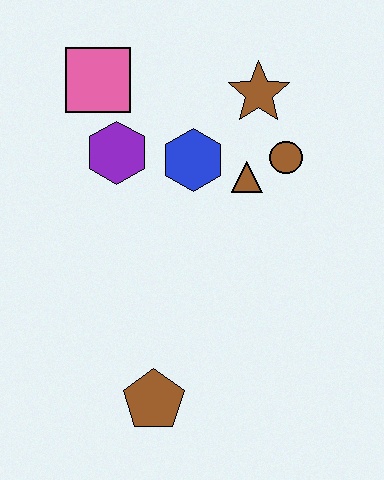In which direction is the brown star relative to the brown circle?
The brown star is above the brown circle.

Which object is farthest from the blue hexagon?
The brown pentagon is farthest from the blue hexagon.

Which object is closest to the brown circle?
The brown triangle is closest to the brown circle.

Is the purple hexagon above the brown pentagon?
Yes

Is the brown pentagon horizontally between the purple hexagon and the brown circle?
Yes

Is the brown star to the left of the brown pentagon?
No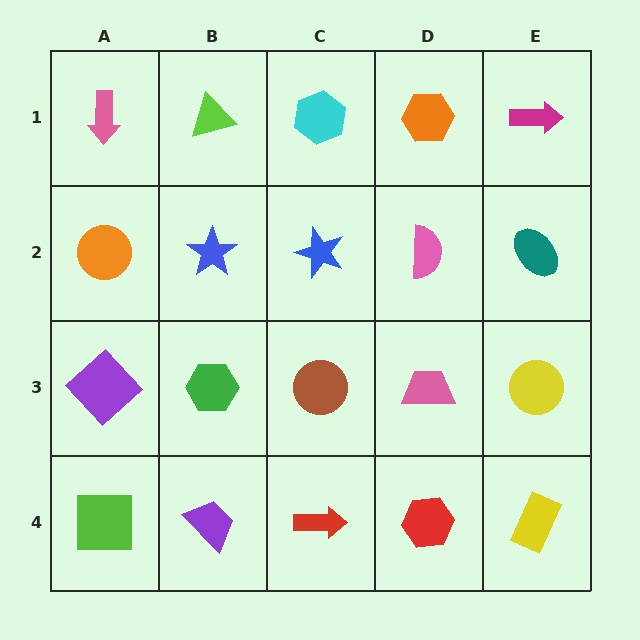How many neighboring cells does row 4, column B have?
3.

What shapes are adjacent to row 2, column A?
A pink arrow (row 1, column A), a purple diamond (row 3, column A), a blue star (row 2, column B).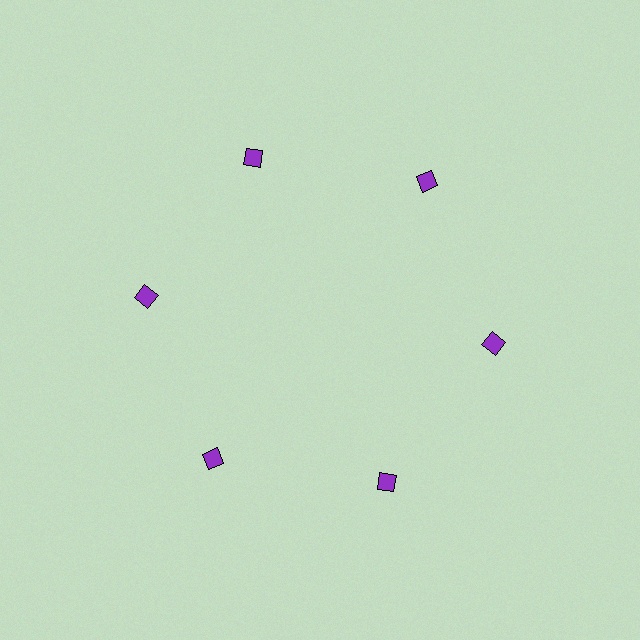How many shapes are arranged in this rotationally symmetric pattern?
There are 6 shapes, arranged in 6 groups of 1.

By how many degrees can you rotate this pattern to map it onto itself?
The pattern maps onto itself every 60 degrees of rotation.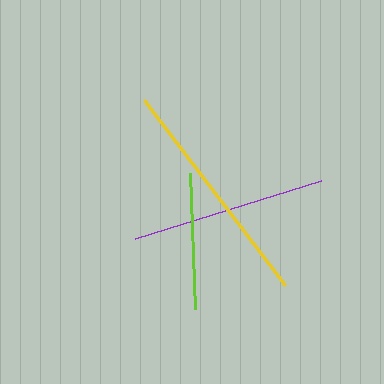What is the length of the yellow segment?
The yellow segment is approximately 232 pixels long.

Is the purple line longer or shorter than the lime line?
The purple line is longer than the lime line.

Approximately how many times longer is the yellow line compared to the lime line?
The yellow line is approximately 1.7 times the length of the lime line.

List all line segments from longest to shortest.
From longest to shortest: yellow, purple, lime.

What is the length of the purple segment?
The purple segment is approximately 194 pixels long.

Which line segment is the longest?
The yellow line is the longest at approximately 232 pixels.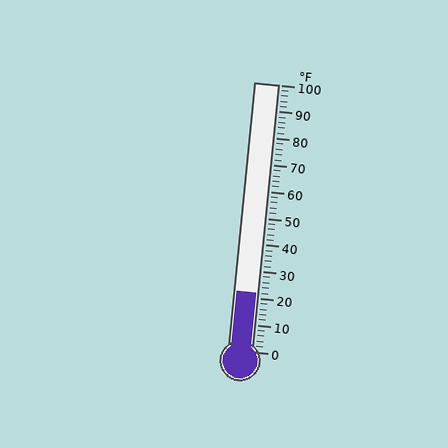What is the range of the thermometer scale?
The thermometer scale ranges from 0°F to 100°F.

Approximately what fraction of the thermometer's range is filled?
The thermometer is filled to approximately 20% of its range.